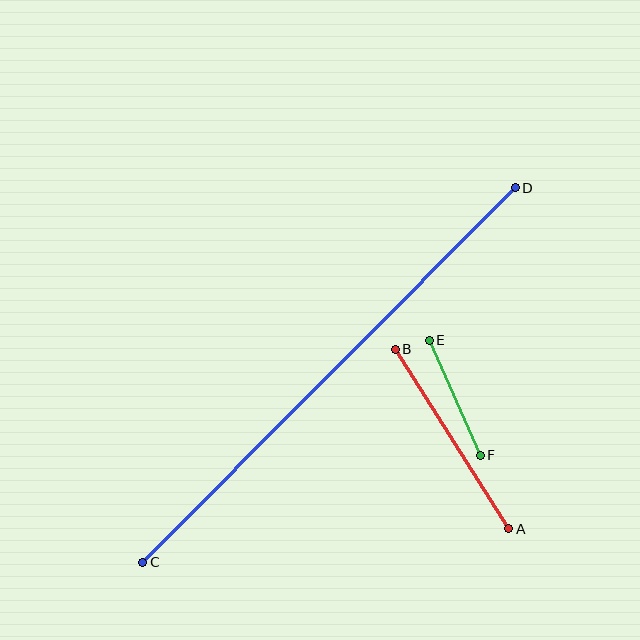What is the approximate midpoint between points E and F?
The midpoint is at approximately (455, 398) pixels.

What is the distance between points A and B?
The distance is approximately 213 pixels.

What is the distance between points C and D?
The distance is approximately 528 pixels.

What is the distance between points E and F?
The distance is approximately 126 pixels.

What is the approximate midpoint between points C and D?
The midpoint is at approximately (329, 375) pixels.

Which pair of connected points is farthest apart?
Points C and D are farthest apart.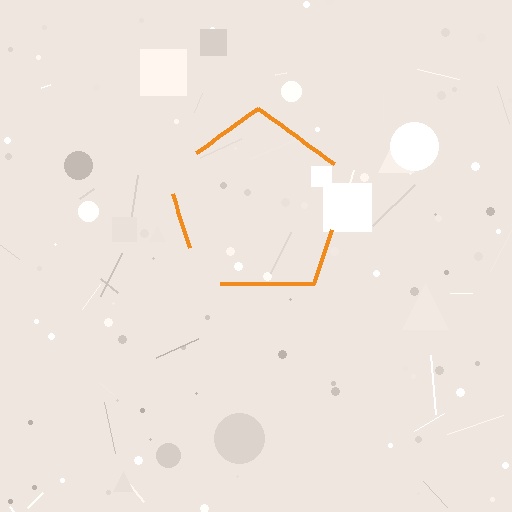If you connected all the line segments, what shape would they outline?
They would outline a pentagon.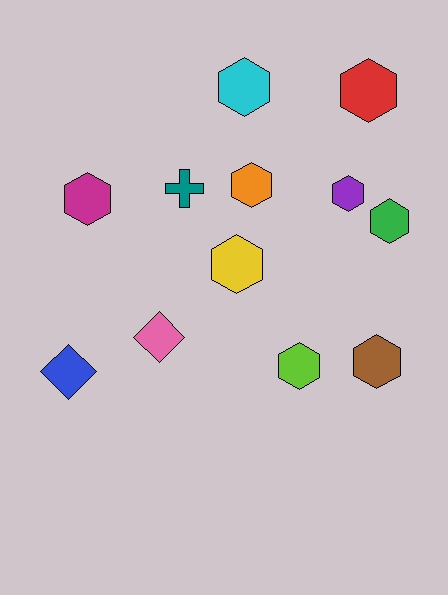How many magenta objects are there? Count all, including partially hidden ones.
There is 1 magenta object.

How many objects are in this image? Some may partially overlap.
There are 12 objects.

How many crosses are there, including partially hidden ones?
There is 1 cross.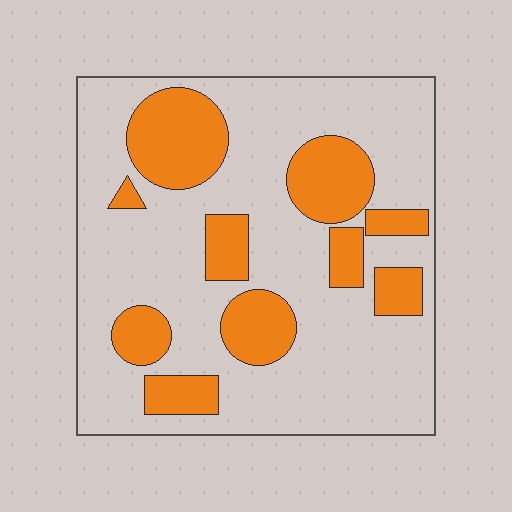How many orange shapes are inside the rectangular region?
10.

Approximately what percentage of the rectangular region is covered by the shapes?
Approximately 25%.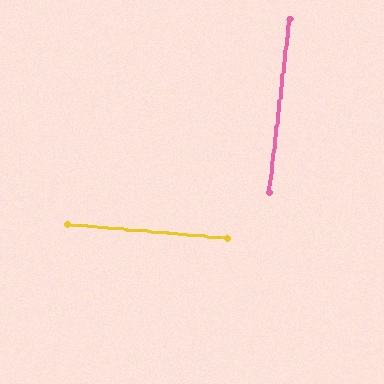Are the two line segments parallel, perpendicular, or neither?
Perpendicular — they meet at approximately 88°.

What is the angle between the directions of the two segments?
Approximately 88 degrees.